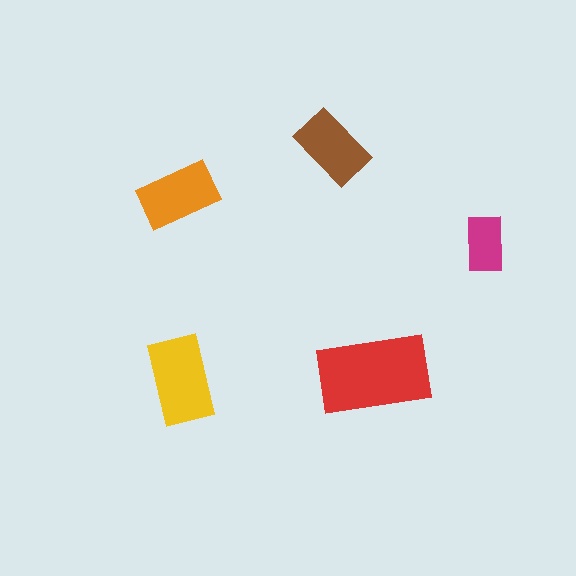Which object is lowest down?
The yellow rectangle is bottommost.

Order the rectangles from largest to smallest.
the red one, the yellow one, the orange one, the brown one, the magenta one.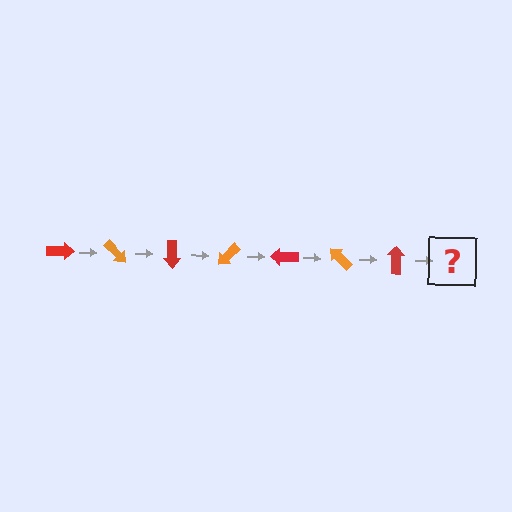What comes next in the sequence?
The next element should be an orange arrow, rotated 315 degrees from the start.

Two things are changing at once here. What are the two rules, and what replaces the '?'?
The two rules are that it rotates 45 degrees each step and the color cycles through red and orange. The '?' should be an orange arrow, rotated 315 degrees from the start.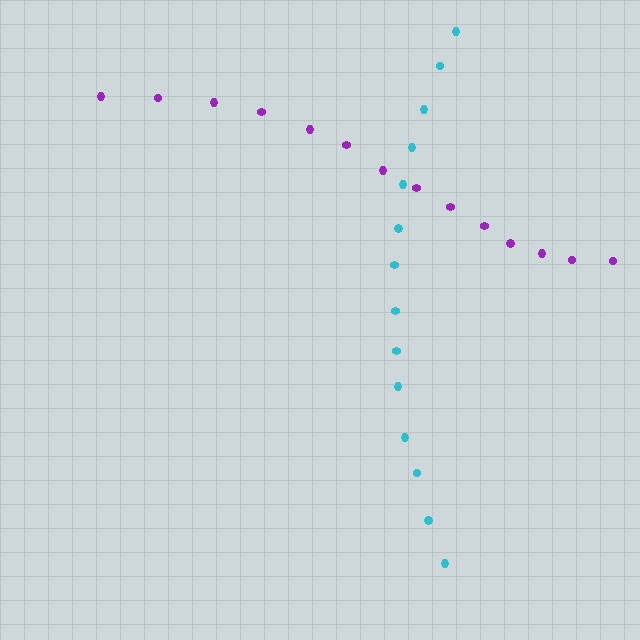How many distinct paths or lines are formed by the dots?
There are 2 distinct paths.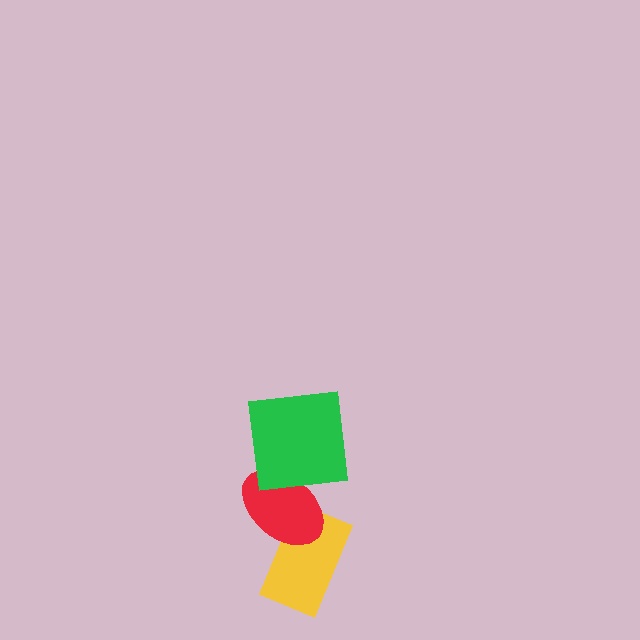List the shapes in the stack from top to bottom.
From top to bottom: the green square, the red ellipse, the yellow rectangle.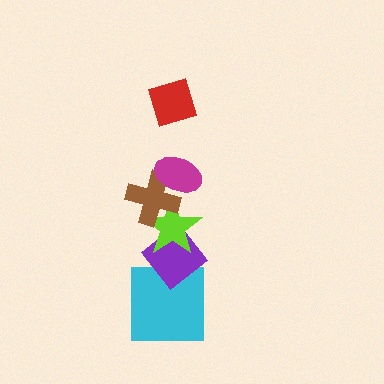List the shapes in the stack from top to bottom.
From top to bottom: the red diamond, the magenta ellipse, the brown cross, the lime star, the purple diamond, the cyan square.